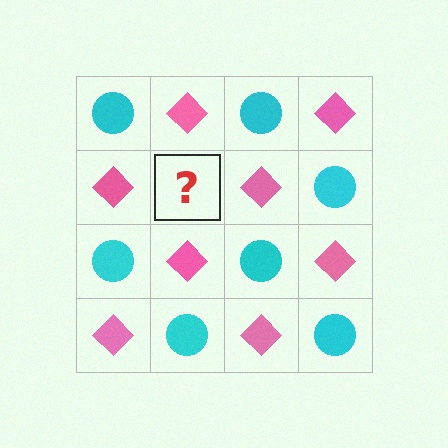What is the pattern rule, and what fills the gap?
The rule is that it alternates cyan circle and pink diamond in a checkerboard pattern. The gap should be filled with a cyan circle.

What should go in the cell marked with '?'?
The missing cell should contain a cyan circle.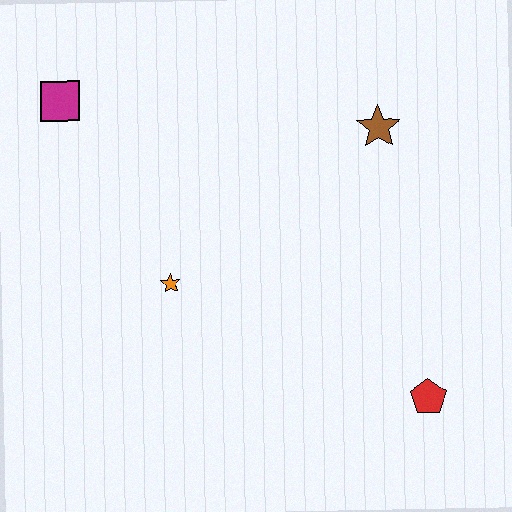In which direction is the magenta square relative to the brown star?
The magenta square is to the left of the brown star.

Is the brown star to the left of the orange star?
No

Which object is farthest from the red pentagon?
The magenta square is farthest from the red pentagon.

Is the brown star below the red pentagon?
No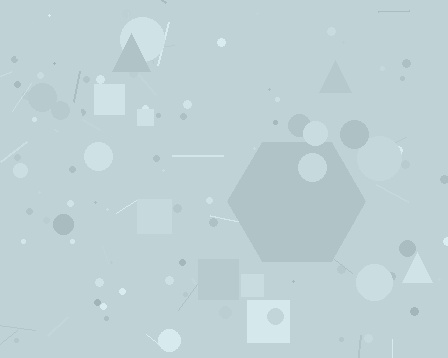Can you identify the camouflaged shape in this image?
The camouflaged shape is a hexagon.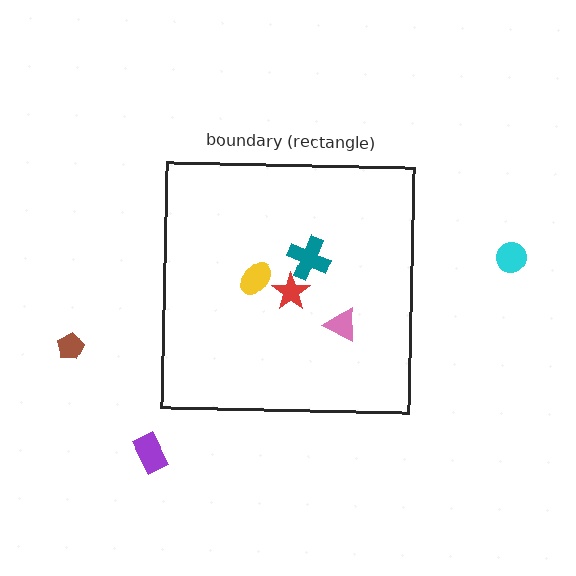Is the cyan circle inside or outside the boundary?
Outside.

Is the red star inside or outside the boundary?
Inside.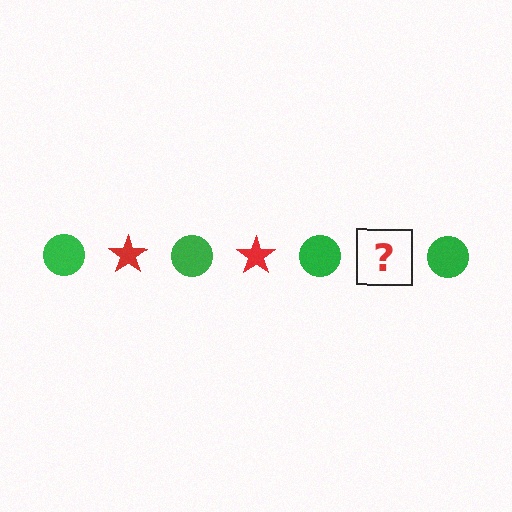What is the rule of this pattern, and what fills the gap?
The rule is that the pattern alternates between green circle and red star. The gap should be filled with a red star.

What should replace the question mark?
The question mark should be replaced with a red star.